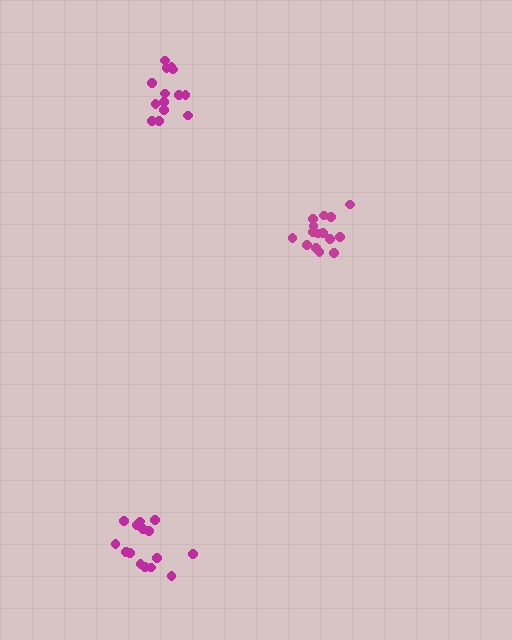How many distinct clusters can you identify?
There are 3 distinct clusters.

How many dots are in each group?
Group 1: 15 dots, Group 2: 15 dots, Group 3: 14 dots (44 total).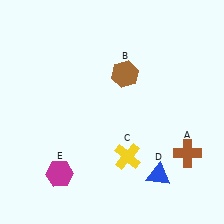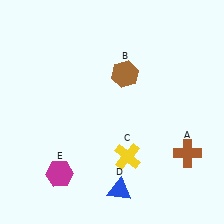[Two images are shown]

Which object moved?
The blue triangle (D) moved left.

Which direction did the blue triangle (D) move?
The blue triangle (D) moved left.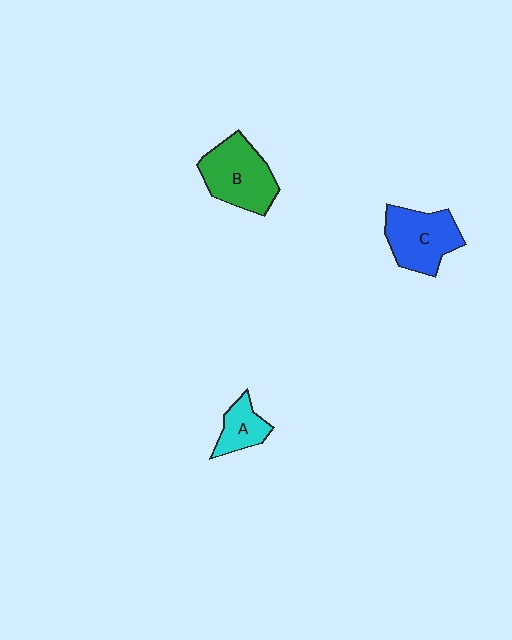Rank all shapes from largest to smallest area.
From largest to smallest: B (green), C (blue), A (cyan).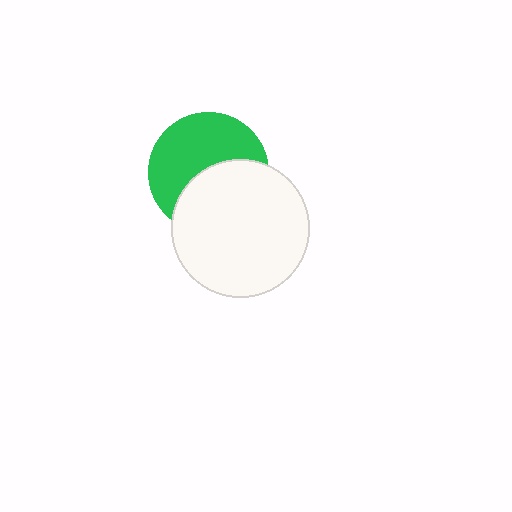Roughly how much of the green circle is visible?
About half of it is visible (roughly 55%).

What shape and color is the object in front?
The object in front is a white circle.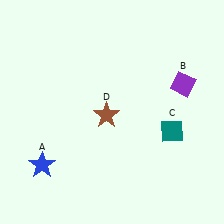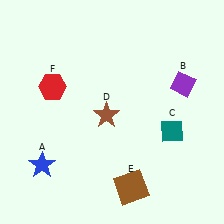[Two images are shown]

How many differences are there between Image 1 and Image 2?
There are 2 differences between the two images.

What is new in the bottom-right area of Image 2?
A brown square (E) was added in the bottom-right area of Image 2.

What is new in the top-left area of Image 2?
A red hexagon (F) was added in the top-left area of Image 2.